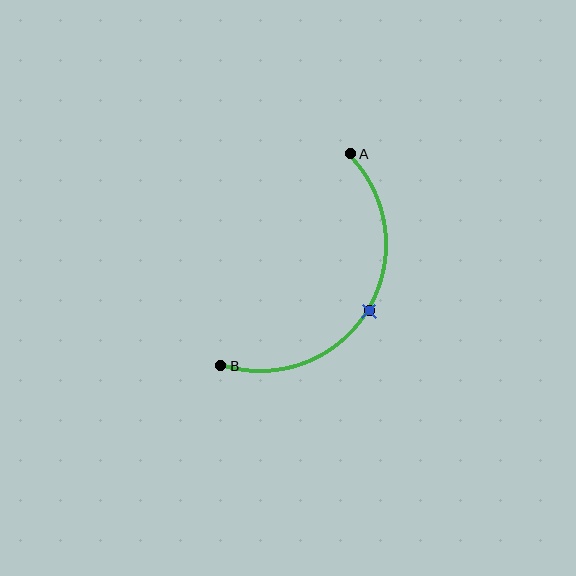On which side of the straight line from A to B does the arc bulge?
The arc bulges to the right of the straight line connecting A and B.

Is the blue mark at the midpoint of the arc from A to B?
Yes. The blue mark lies on the arc at equal arc-length from both A and B — it is the arc midpoint.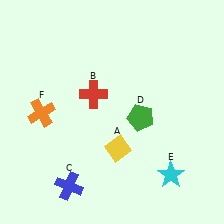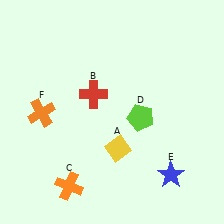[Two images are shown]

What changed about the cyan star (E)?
In Image 1, E is cyan. In Image 2, it changed to blue.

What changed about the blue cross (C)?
In Image 1, C is blue. In Image 2, it changed to orange.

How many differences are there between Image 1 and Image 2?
There are 3 differences between the two images.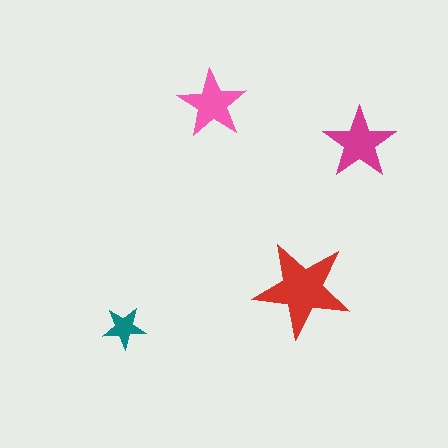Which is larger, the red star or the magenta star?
The red one.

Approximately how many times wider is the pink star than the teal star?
About 1.5 times wider.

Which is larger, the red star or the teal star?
The red one.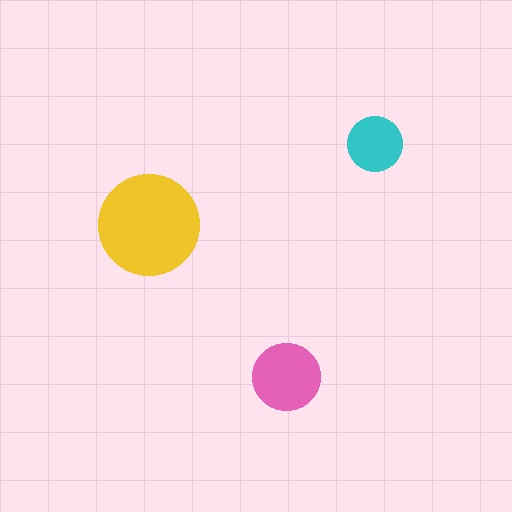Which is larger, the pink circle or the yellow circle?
The yellow one.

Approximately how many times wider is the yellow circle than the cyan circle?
About 2 times wider.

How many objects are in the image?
There are 3 objects in the image.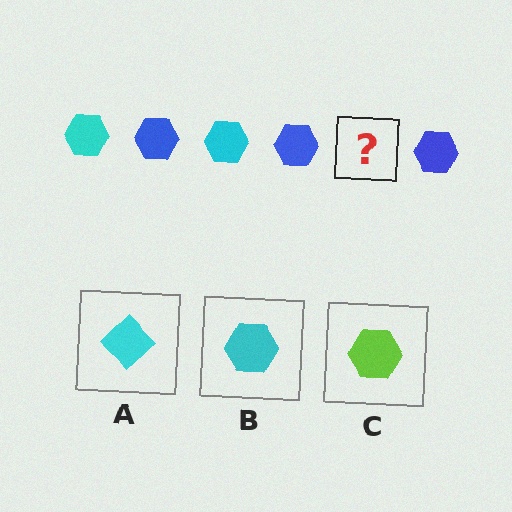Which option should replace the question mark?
Option B.